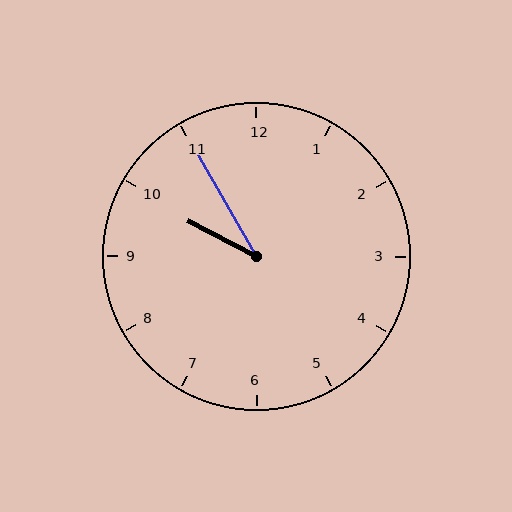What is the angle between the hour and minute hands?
Approximately 32 degrees.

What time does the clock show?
9:55.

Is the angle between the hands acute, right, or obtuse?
It is acute.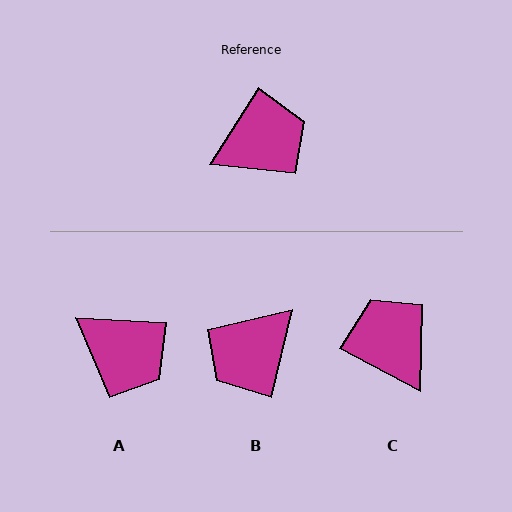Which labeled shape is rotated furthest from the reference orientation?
B, about 161 degrees away.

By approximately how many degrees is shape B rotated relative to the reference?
Approximately 161 degrees clockwise.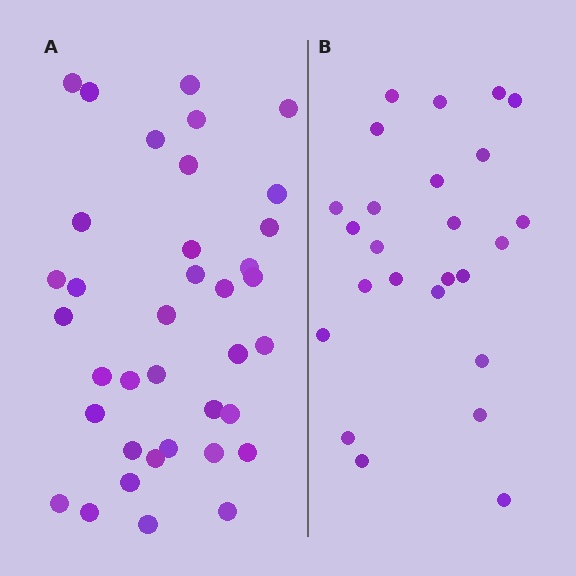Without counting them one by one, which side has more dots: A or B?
Region A (the left region) has more dots.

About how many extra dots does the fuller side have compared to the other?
Region A has roughly 12 or so more dots than region B.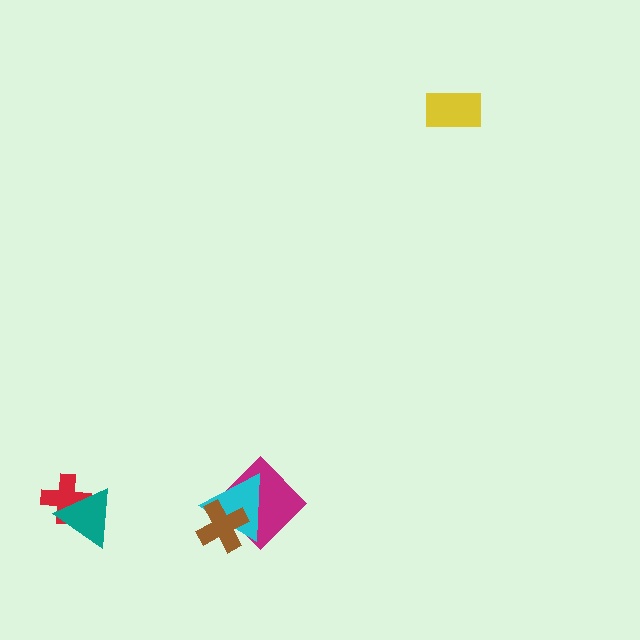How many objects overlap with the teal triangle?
1 object overlaps with the teal triangle.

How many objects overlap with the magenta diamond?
2 objects overlap with the magenta diamond.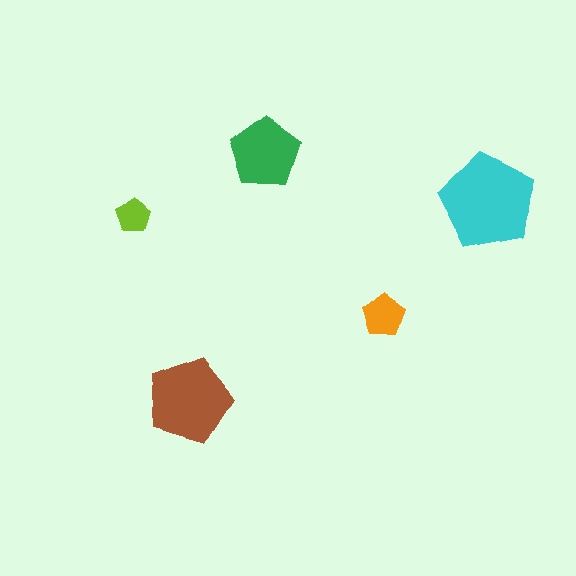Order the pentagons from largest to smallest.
the cyan one, the brown one, the green one, the orange one, the lime one.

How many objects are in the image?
There are 5 objects in the image.